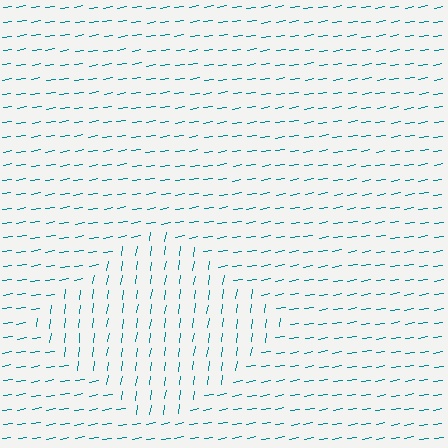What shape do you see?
I see a diamond.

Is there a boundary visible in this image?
Yes, there is a texture boundary formed by a change in line orientation.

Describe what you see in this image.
The image is filled with small teal line segments. A diamond region in the image has lines oriented differently from the surrounding lines, creating a visible texture boundary.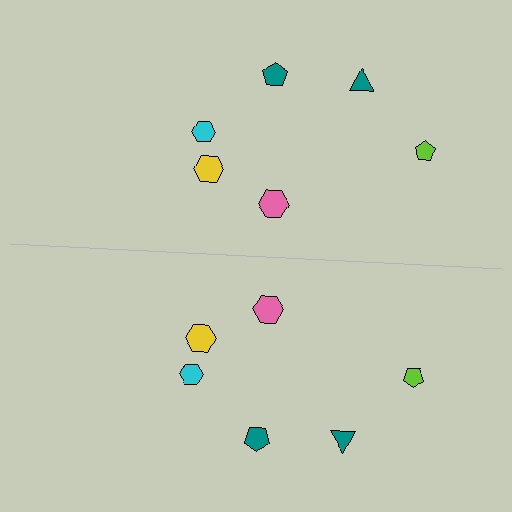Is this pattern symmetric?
Yes, this pattern has bilateral (reflection) symmetry.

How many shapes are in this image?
There are 12 shapes in this image.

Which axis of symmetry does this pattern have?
The pattern has a horizontal axis of symmetry running through the center of the image.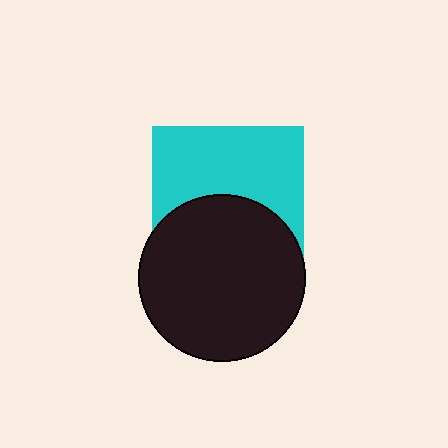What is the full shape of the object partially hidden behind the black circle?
The partially hidden object is a cyan square.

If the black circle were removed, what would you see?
You would see the complete cyan square.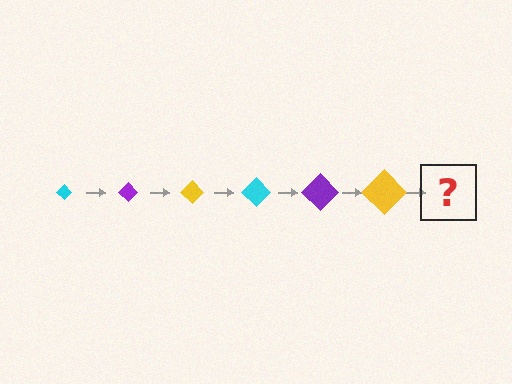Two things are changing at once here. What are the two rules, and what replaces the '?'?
The two rules are that the diamond grows larger each step and the color cycles through cyan, purple, and yellow. The '?' should be a cyan diamond, larger than the previous one.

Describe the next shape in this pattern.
It should be a cyan diamond, larger than the previous one.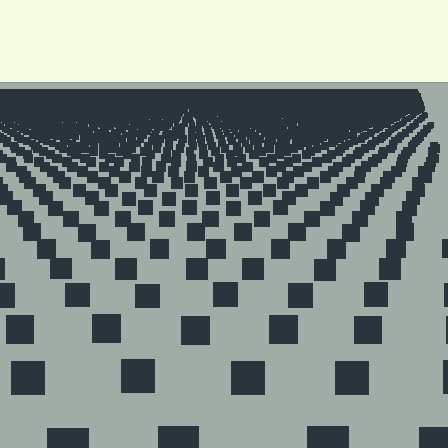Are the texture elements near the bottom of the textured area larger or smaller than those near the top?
Larger. Near the bottom, elements are closer to the viewer and appear at a bigger on-screen size.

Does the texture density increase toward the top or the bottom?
Density increases toward the top.